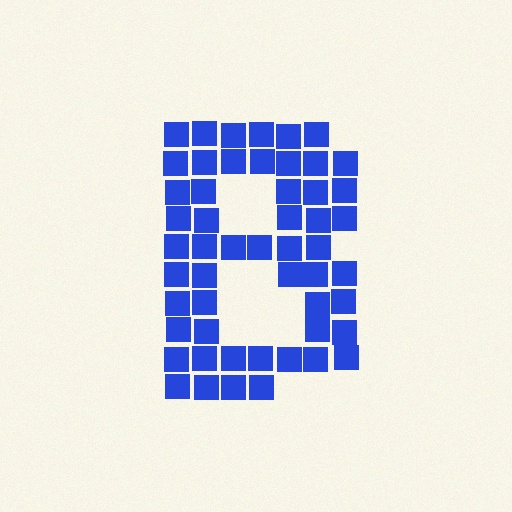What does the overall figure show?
The overall figure shows the letter B.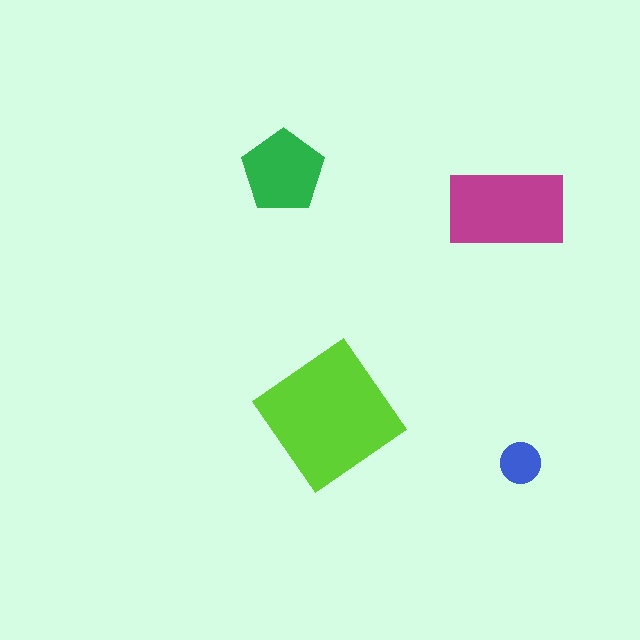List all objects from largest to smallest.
The lime diamond, the magenta rectangle, the green pentagon, the blue circle.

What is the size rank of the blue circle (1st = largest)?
4th.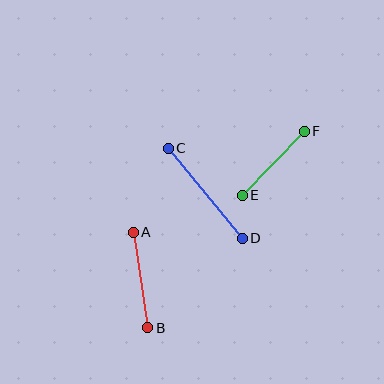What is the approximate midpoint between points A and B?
The midpoint is at approximately (141, 280) pixels.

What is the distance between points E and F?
The distance is approximately 89 pixels.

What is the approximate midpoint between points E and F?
The midpoint is at approximately (273, 163) pixels.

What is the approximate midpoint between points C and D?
The midpoint is at approximately (205, 193) pixels.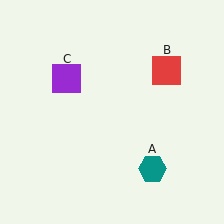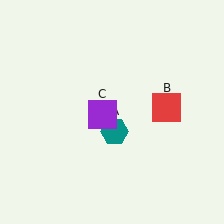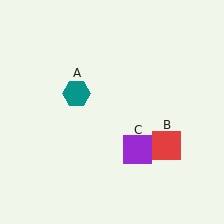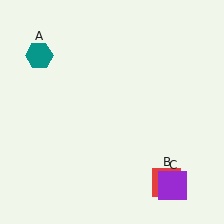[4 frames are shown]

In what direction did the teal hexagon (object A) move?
The teal hexagon (object A) moved up and to the left.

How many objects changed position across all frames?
3 objects changed position: teal hexagon (object A), red square (object B), purple square (object C).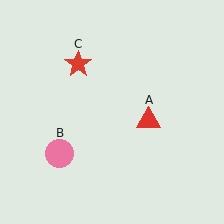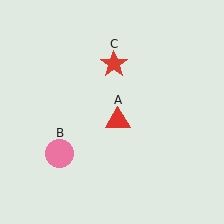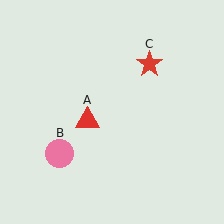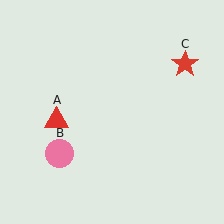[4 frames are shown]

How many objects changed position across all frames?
2 objects changed position: red triangle (object A), red star (object C).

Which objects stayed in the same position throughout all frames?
Pink circle (object B) remained stationary.